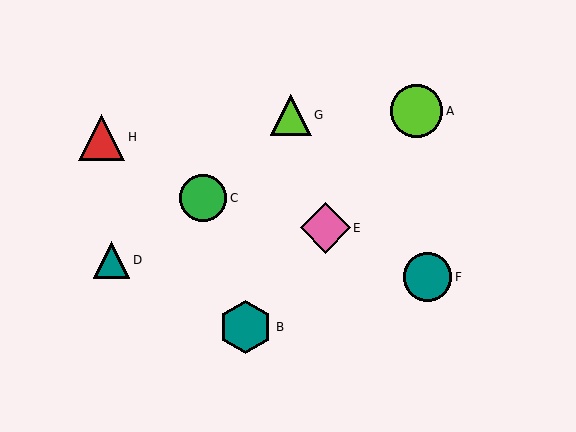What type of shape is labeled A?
Shape A is a lime circle.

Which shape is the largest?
The teal hexagon (labeled B) is the largest.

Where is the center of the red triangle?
The center of the red triangle is at (102, 137).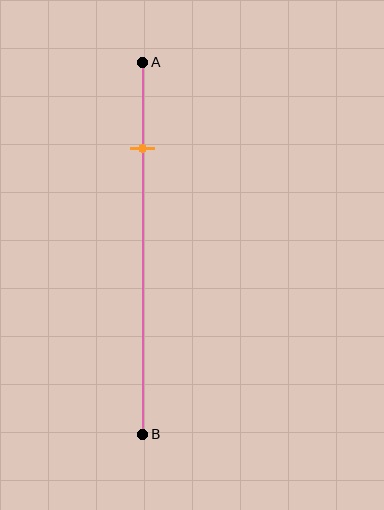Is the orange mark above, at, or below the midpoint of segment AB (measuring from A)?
The orange mark is above the midpoint of segment AB.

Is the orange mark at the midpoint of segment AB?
No, the mark is at about 25% from A, not at the 50% midpoint.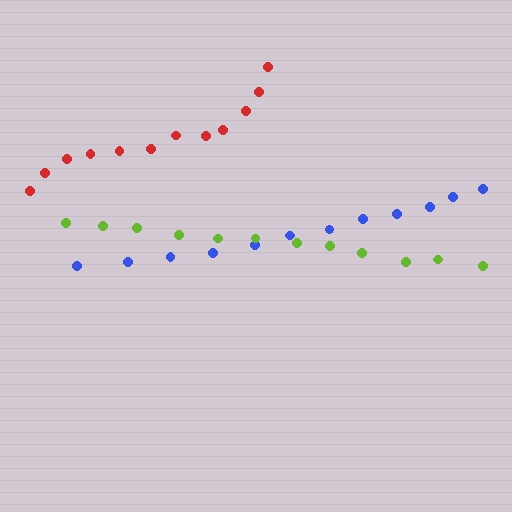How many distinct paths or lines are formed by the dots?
There are 3 distinct paths.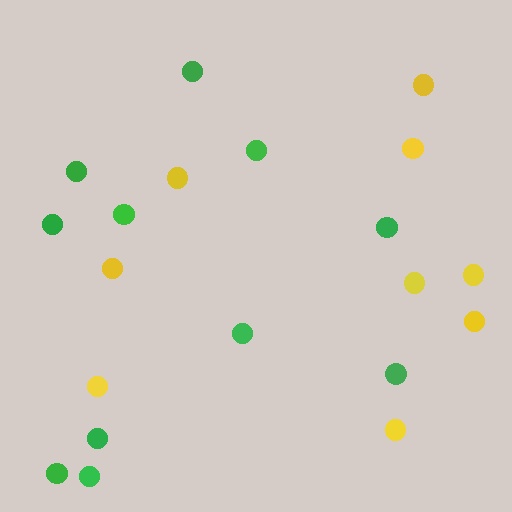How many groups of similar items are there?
There are 2 groups: one group of yellow circles (9) and one group of green circles (11).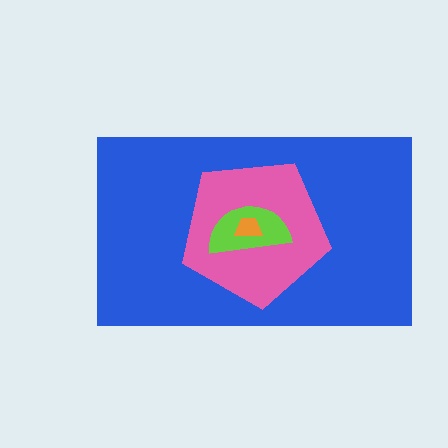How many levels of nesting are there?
4.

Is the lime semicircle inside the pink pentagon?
Yes.